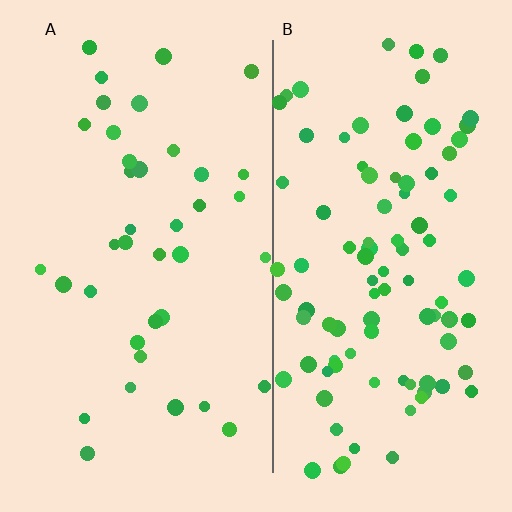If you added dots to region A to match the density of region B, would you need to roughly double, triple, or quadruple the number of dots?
Approximately triple.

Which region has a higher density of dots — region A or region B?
B (the right).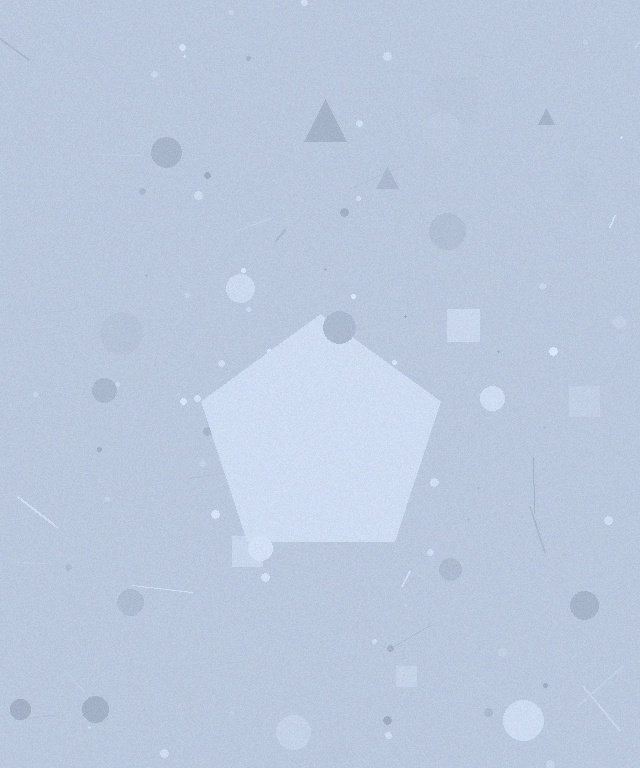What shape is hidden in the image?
A pentagon is hidden in the image.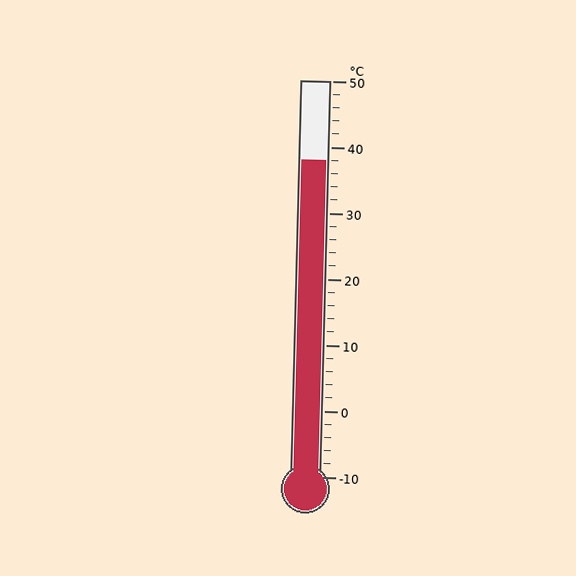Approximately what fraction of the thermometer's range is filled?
The thermometer is filled to approximately 80% of its range.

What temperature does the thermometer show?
The thermometer shows approximately 38°C.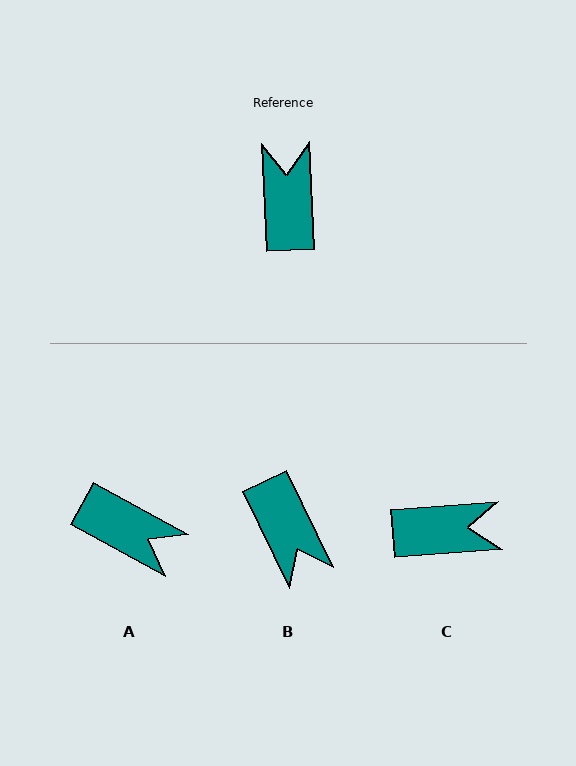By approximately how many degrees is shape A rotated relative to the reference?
Approximately 121 degrees clockwise.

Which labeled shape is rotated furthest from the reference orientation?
B, about 157 degrees away.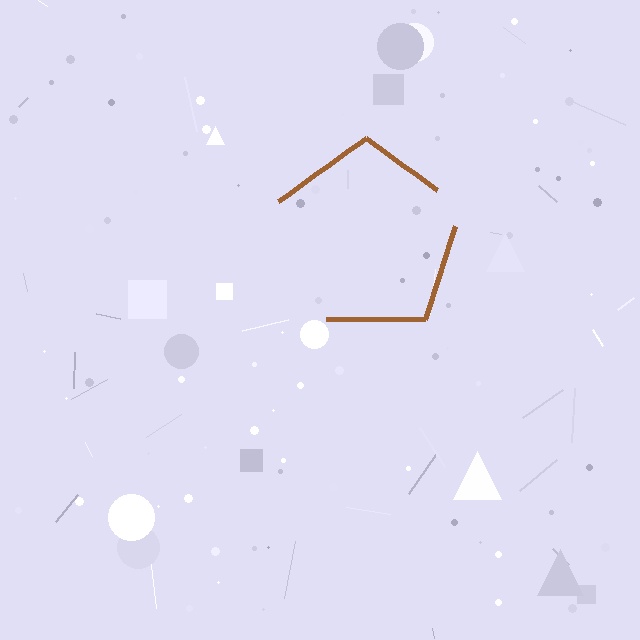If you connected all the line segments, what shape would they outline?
They would outline a pentagon.